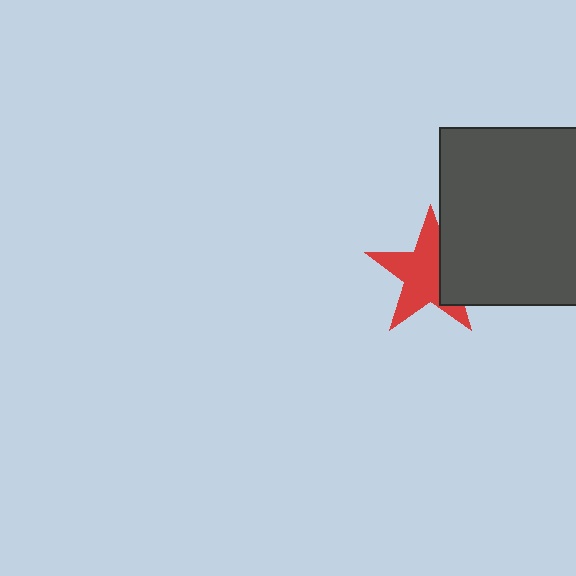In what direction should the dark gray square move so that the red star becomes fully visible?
The dark gray square should move right. That is the shortest direction to clear the overlap and leave the red star fully visible.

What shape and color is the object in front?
The object in front is a dark gray square.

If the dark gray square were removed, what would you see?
You would see the complete red star.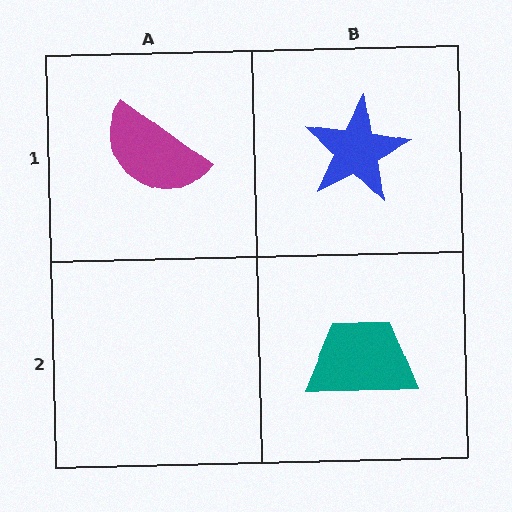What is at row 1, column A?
A magenta semicircle.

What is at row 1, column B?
A blue star.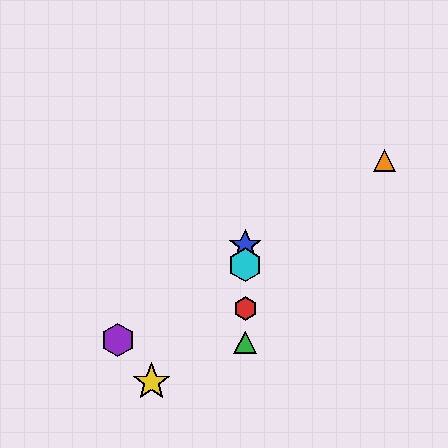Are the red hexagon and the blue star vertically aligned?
Yes, both are at x≈245.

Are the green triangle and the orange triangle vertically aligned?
No, the green triangle is at x≈245 and the orange triangle is at x≈385.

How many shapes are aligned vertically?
4 shapes (the red hexagon, the blue star, the green triangle, the cyan hexagon) are aligned vertically.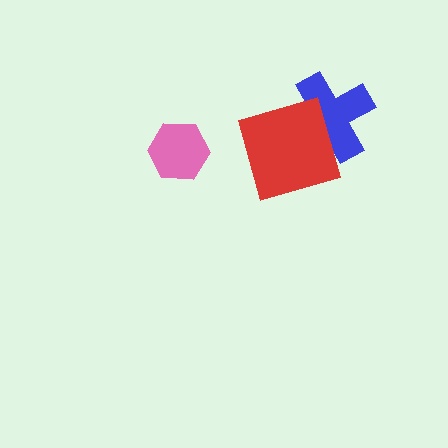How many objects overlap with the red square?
1 object overlaps with the red square.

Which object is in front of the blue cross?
The red square is in front of the blue cross.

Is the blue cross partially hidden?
Yes, it is partially covered by another shape.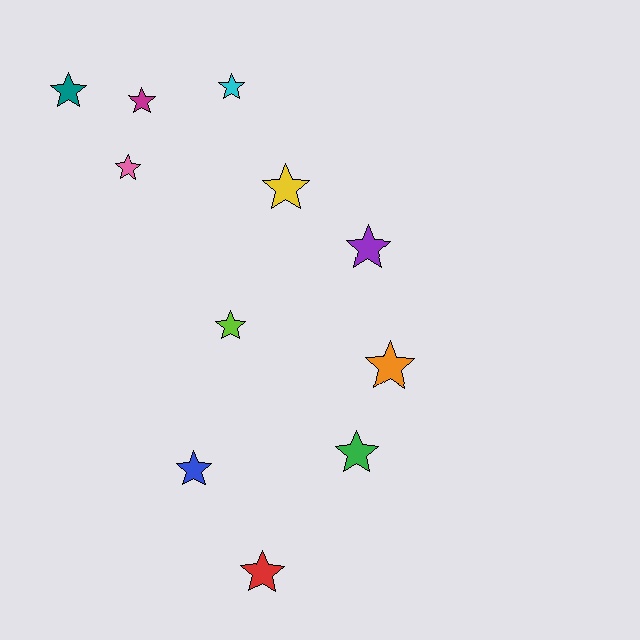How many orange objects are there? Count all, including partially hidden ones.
There is 1 orange object.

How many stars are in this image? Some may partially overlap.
There are 11 stars.